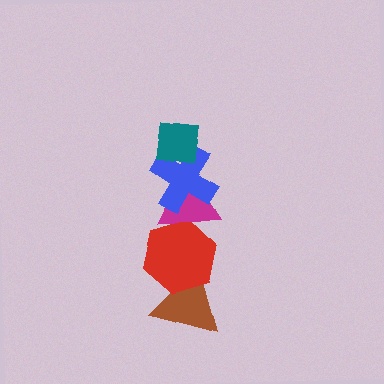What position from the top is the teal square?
The teal square is 1st from the top.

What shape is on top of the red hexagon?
The magenta triangle is on top of the red hexagon.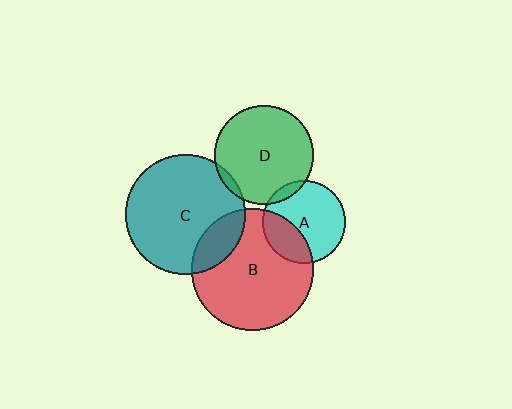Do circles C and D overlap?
Yes.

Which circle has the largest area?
Circle B (red).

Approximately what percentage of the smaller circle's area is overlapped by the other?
Approximately 5%.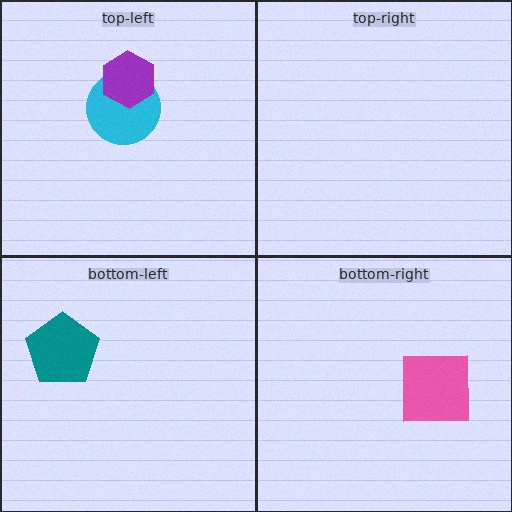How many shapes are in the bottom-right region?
1.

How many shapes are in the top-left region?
2.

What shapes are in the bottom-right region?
The pink square.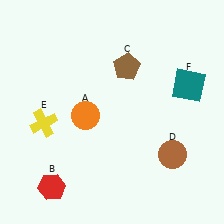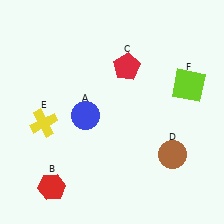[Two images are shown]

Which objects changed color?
A changed from orange to blue. C changed from brown to red. F changed from teal to lime.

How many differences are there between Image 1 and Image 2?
There are 3 differences between the two images.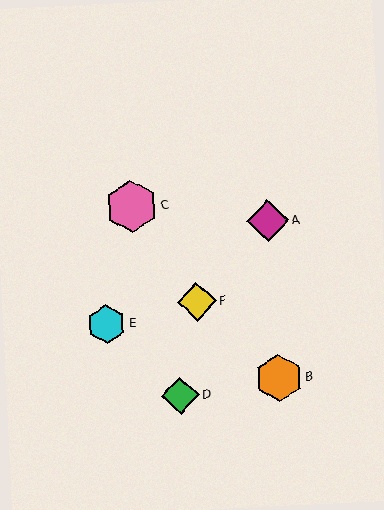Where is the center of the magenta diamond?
The center of the magenta diamond is at (268, 221).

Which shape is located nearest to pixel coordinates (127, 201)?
The pink hexagon (labeled C) at (132, 206) is nearest to that location.